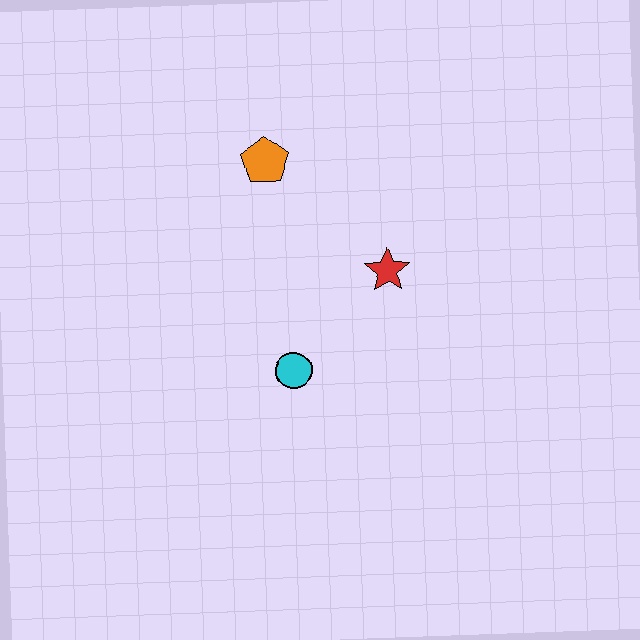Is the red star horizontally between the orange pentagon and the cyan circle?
No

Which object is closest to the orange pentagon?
The red star is closest to the orange pentagon.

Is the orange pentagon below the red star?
No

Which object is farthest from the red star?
The orange pentagon is farthest from the red star.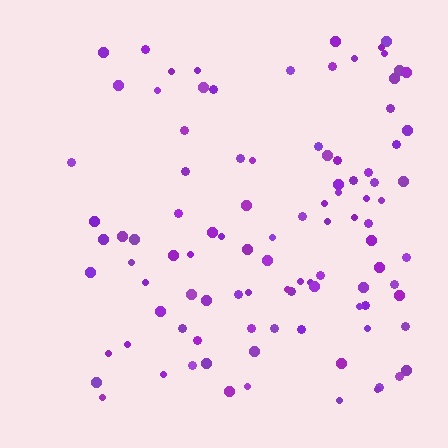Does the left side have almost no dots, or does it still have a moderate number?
Still a moderate number, just noticeably fewer than the right.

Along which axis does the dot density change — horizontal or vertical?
Horizontal.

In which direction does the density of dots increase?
From left to right, with the right side densest.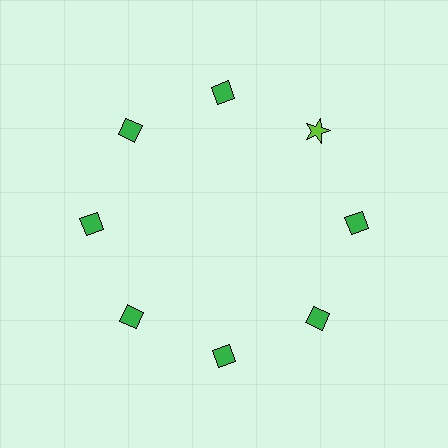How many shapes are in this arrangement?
There are 8 shapes arranged in a ring pattern.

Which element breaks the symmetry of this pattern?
The lime star at roughly the 2 o'clock position breaks the symmetry. All other shapes are green diamonds.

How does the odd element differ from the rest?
It differs in both color (lime instead of green) and shape (star instead of diamond).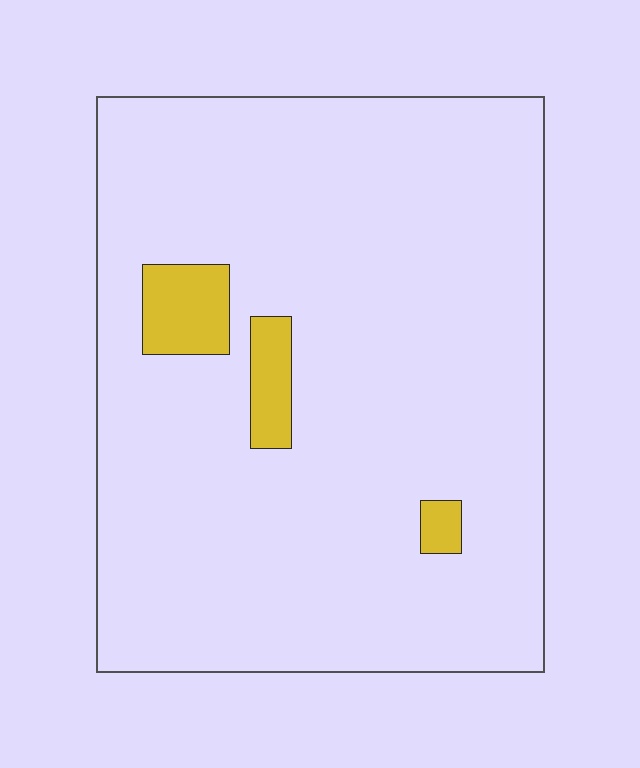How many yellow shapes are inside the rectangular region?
3.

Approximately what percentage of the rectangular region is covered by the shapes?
Approximately 5%.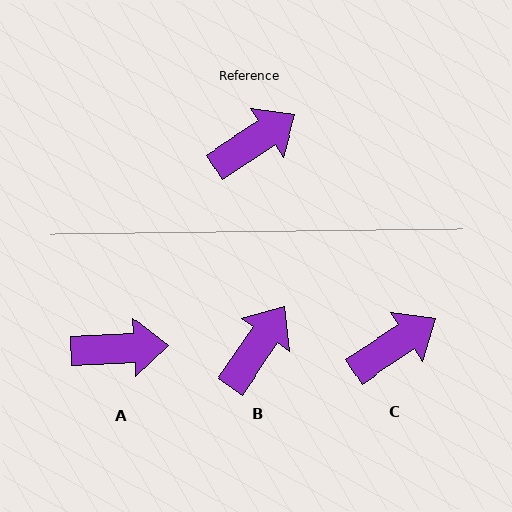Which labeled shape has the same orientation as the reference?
C.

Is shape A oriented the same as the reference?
No, it is off by about 30 degrees.